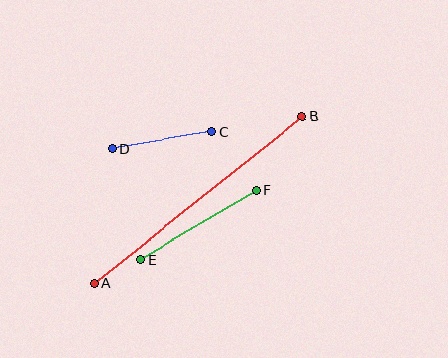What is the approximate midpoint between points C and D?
The midpoint is at approximately (162, 140) pixels.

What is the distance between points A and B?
The distance is approximately 267 pixels.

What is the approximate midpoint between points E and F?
The midpoint is at approximately (198, 225) pixels.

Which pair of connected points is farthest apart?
Points A and B are farthest apart.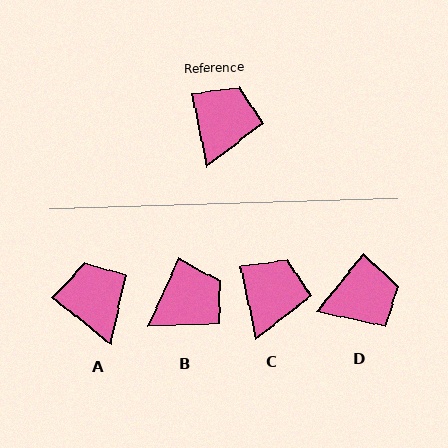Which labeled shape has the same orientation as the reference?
C.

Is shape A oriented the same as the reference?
No, it is off by about 39 degrees.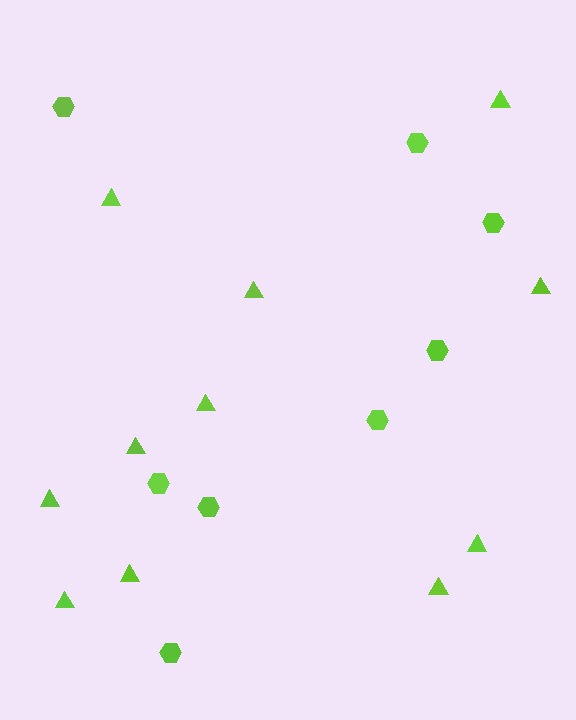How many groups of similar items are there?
There are 2 groups: one group of hexagons (8) and one group of triangles (11).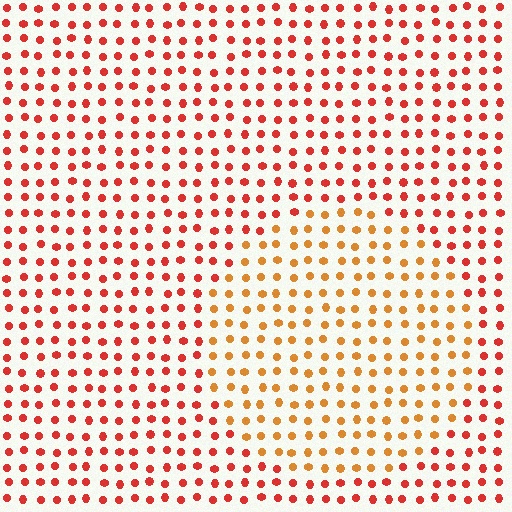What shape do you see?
I see a circle.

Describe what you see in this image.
The image is filled with small red elements in a uniform arrangement. A circle-shaped region is visible where the elements are tinted to a slightly different hue, forming a subtle color boundary.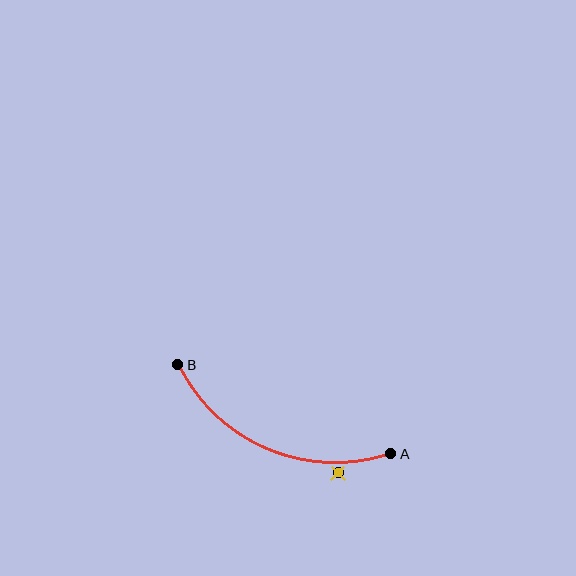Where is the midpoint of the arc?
The arc midpoint is the point on the curve farthest from the straight line joining A and B. It sits below that line.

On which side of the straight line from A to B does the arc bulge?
The arc bulges below the straight line connecting A and B.